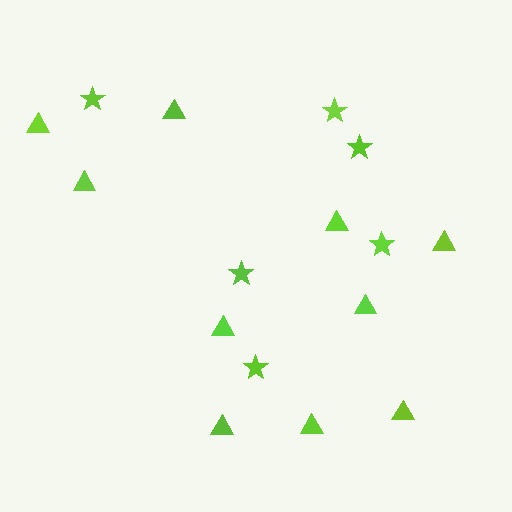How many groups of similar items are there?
There are 2 groups: one group of triangles (10) and one group of stars (6).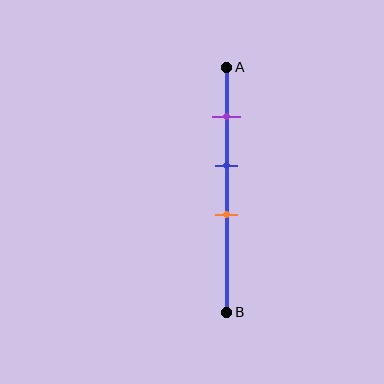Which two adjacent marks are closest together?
The blue and orange marks are the closest adjacent pair.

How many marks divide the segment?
There are 3 marks dividing the segment.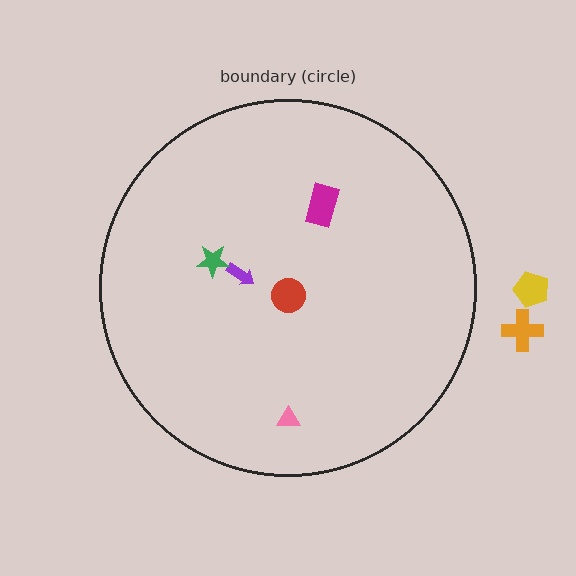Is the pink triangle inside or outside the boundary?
Inside.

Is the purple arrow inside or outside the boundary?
Inside.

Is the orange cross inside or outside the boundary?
Outside.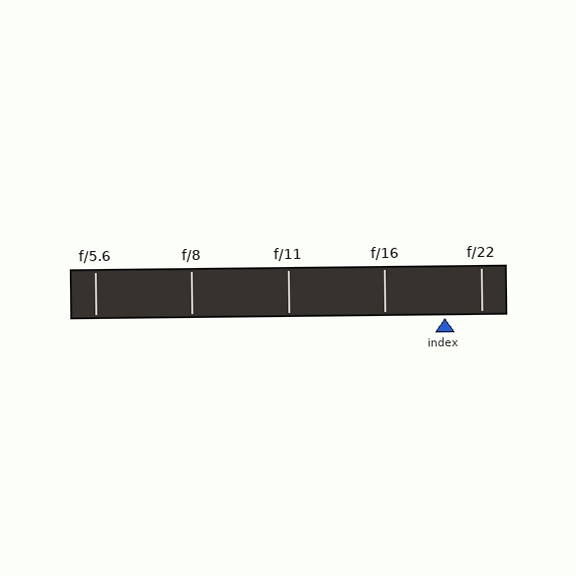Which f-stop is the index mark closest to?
The index mark is closest to f/22.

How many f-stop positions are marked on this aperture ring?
There are 5 f-stop positions marked.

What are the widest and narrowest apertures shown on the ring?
The widest aperture shown is f/5.6 and the narrowest is f/22.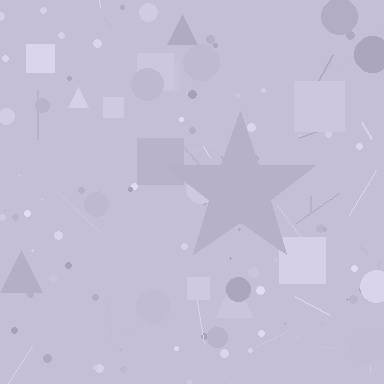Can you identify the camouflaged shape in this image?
The camouflaged shape is a star.